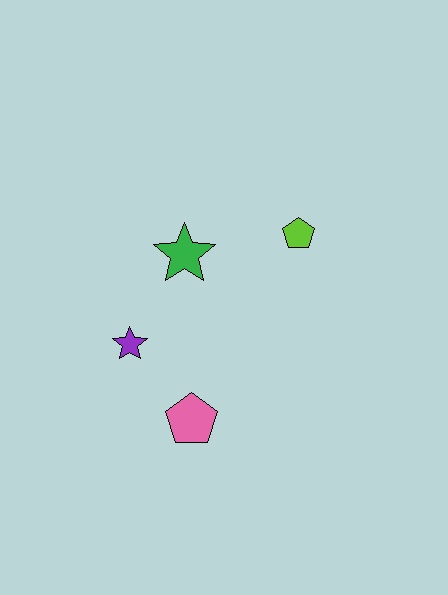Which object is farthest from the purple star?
The lime pentagon is farthest from the purple star.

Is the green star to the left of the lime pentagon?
Yes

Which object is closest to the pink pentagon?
The purple star is closest to the pink pentagon.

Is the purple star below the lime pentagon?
Yes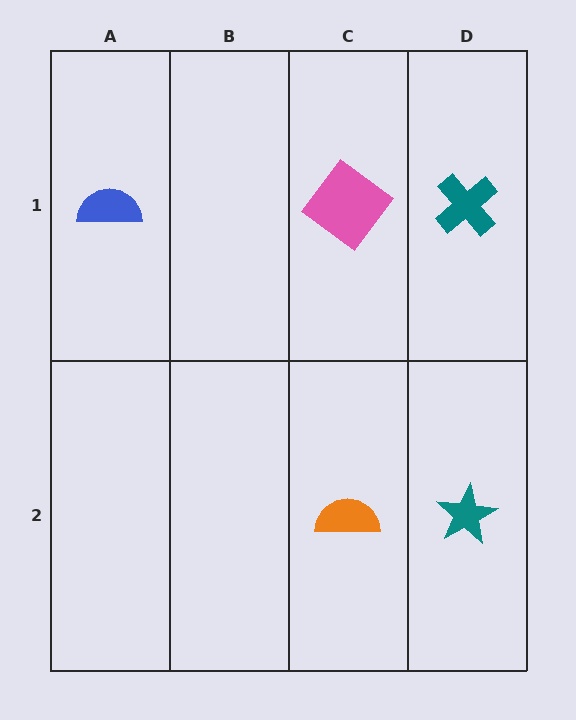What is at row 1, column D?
A teal cross.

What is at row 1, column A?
A blue semicircle.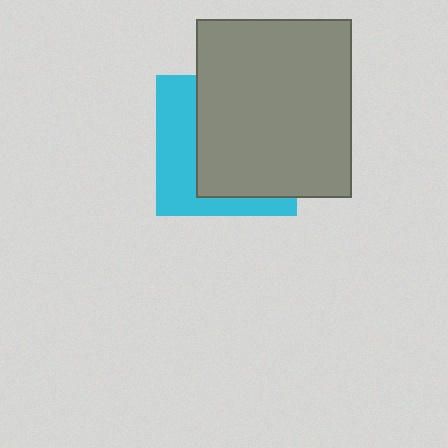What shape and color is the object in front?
The object in front is a gray rectangle.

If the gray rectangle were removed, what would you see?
You would see the complete cyan square.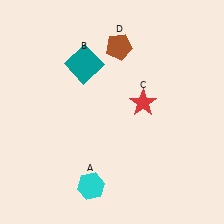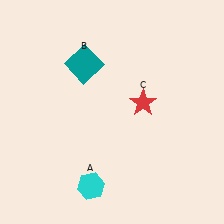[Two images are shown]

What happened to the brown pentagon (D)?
The brown pentagon (D) was removed in Image 2. It was in the top-right area of Image 1.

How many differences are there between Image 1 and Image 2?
There is 1 difference between the two images.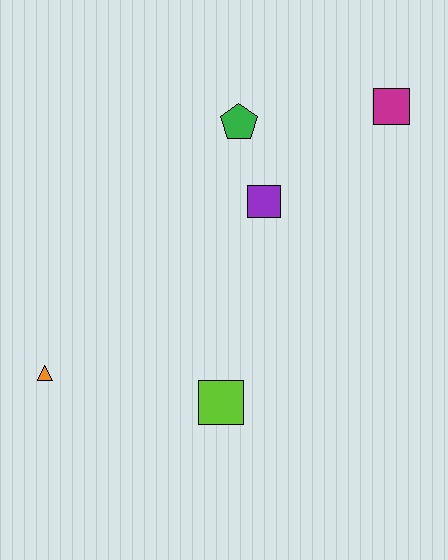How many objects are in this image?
There are 5 objects.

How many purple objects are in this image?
There is 1 purple object.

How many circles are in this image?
There are no circles.